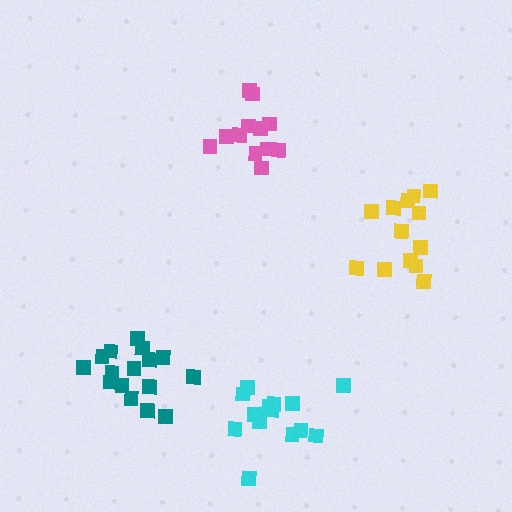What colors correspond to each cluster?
The clusters are colored: yellow, pink, teal, cyan.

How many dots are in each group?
Group 1: 13 dots, Group 2: 12 dots, Group 3: 16 dots, Group 4: 15 dots (56 total).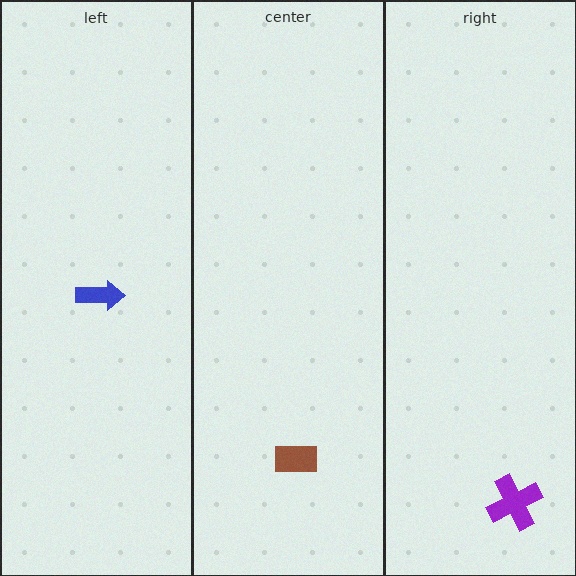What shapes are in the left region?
The blue arrow.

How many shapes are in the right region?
1.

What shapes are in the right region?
The purple cross.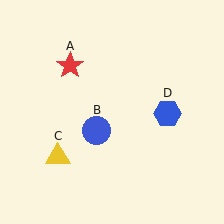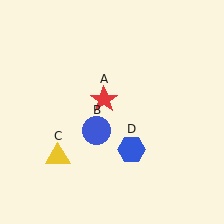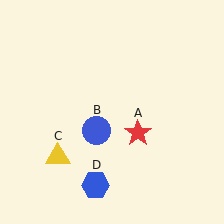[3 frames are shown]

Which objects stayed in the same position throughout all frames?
Blue circle (object B) and yellow triangle (object C) remained stationary.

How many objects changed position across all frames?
2 objects changed position: red star (object A), blue hexagon (object D).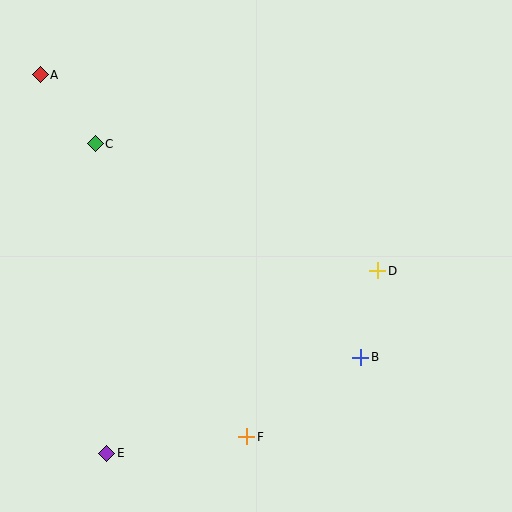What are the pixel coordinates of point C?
Point C is at (95, 144).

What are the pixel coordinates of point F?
Point F is at (247, 437).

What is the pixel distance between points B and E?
The distance between B and E is 271 pixels.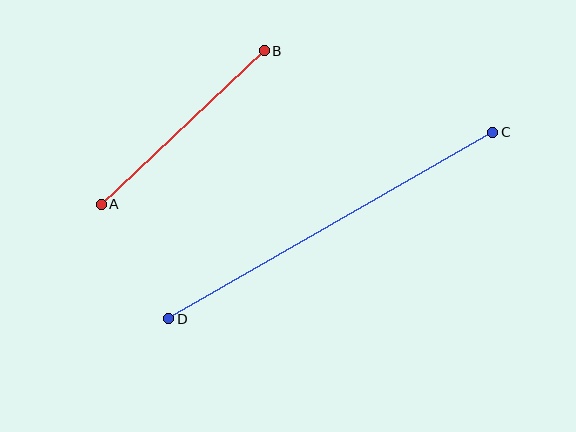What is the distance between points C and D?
The distance is approximately 374 pixels.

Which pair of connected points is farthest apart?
Points C and D are farthest apart.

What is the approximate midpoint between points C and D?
The midpoint is at approximately (331, 225) pixels.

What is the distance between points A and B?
The distance is approximately 224 pixels.